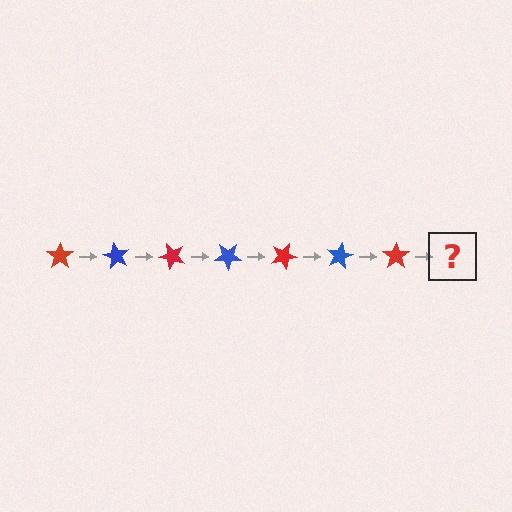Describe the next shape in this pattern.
It should be a blue star, rotated 420 degrees from the start.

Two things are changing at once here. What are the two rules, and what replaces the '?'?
The two rules are that it rotates 60 degrees each step and the color cycles through red and blue. The '?' should be a blue star, rotated 420 degrees from the start.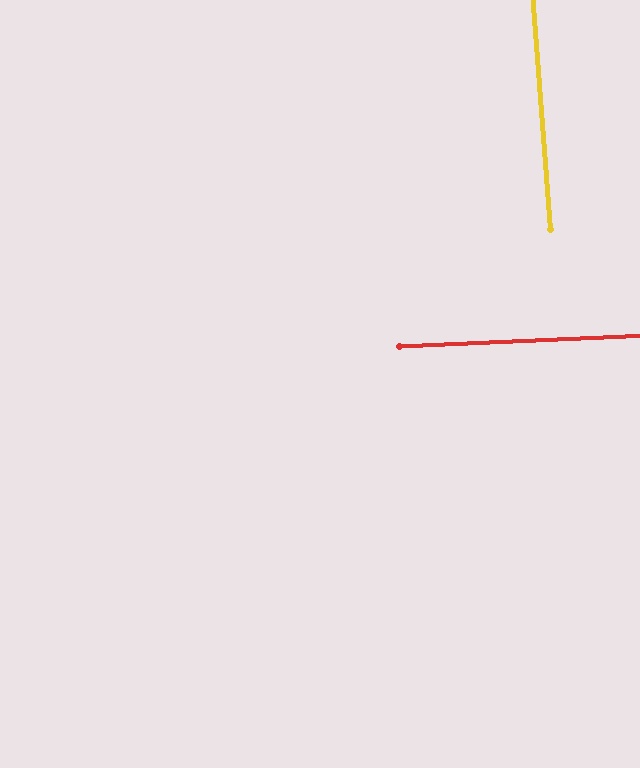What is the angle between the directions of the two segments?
Approximately 88 degrees.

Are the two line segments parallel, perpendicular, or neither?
Perpendicular — they meet at approximately 88°.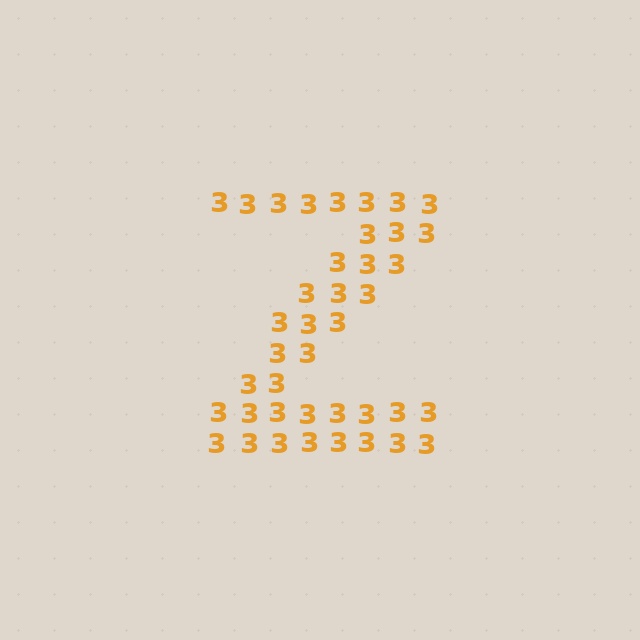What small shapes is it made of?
It is made of small digit 3's.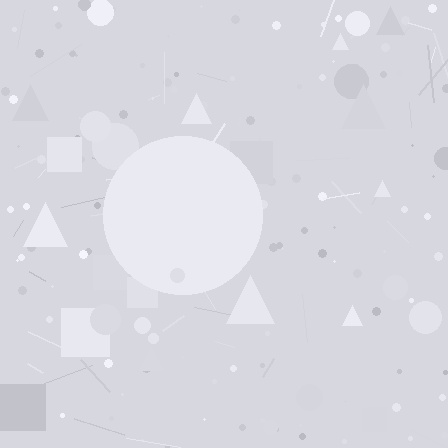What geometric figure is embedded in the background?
A circle is embedded in the background.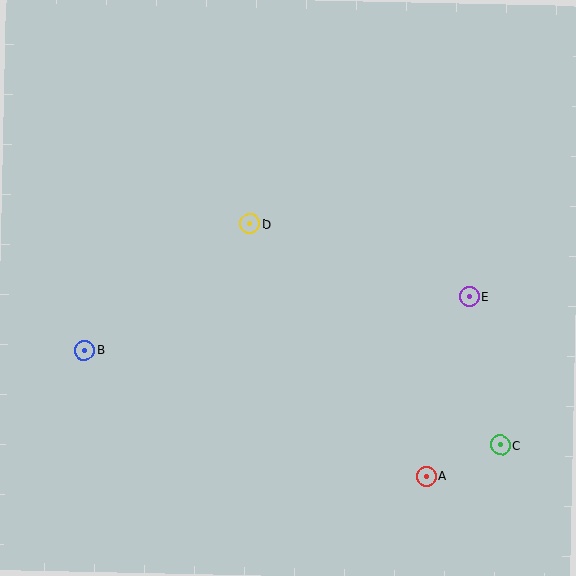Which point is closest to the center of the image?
Point D at (250, 224) is closest to the center.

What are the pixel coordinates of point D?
Point D is at (250, 224).